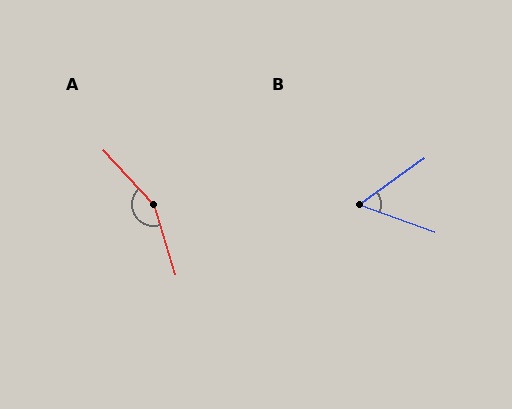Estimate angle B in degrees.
Approximately 55 degrees.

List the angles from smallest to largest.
B (55°), A (154°).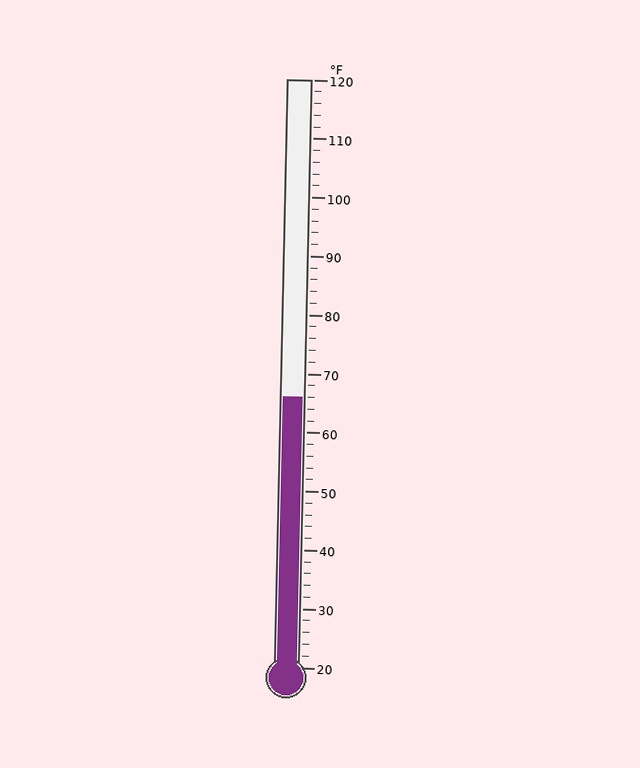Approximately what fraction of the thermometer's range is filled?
The thermometer is filled to approximately 45% of its range.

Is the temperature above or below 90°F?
The temperature is below 90°F.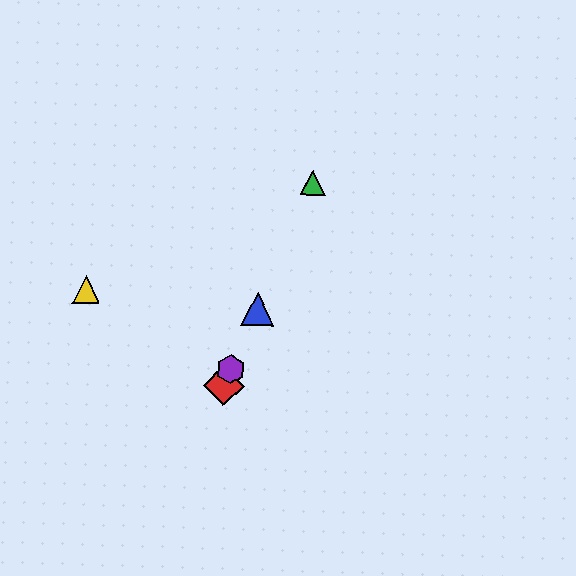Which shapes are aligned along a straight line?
The red diamond, the blue triangle, the green triangle, the purple hexagon are aligned along a straight line.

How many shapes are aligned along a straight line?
4 shapes (the red diamond, the blue triangle, the green triangle, the purple hexagon) are aligned along a straight line.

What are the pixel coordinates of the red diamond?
The red diamond is at (224, 385).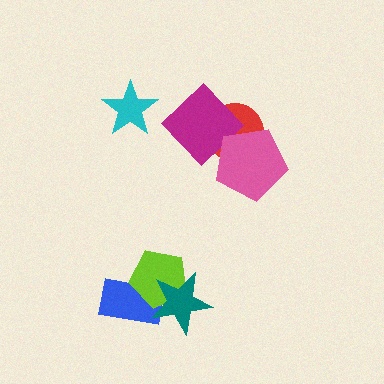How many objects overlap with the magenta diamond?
2 objects overlap with the magenta diamond.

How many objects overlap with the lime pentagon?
2 objects overlap with the lime pentagon.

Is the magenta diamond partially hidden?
Yes, it is partially covered by another shape.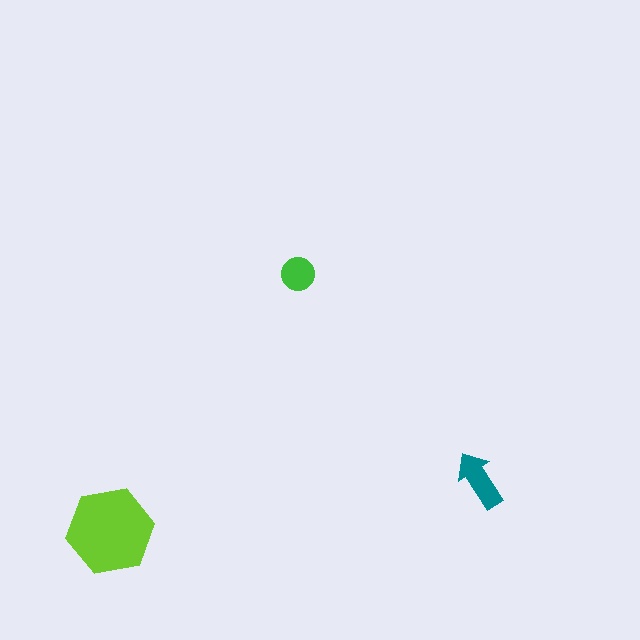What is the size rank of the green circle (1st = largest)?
3rd.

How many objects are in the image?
There are 3 objects in the image.